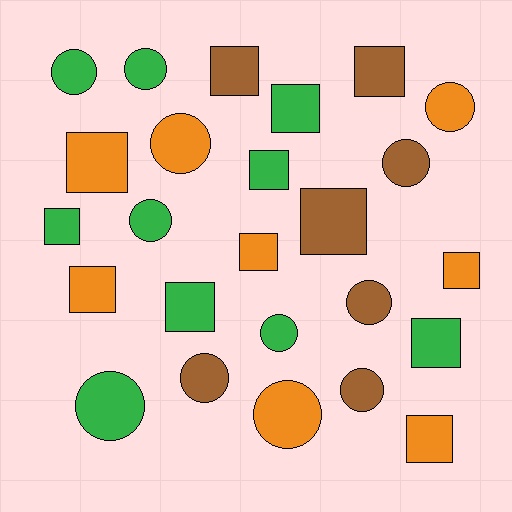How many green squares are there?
There are 5 green squares.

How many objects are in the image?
There are 25 objects.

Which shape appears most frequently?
Square, with 13 objects.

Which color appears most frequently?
Green, with 10 objects.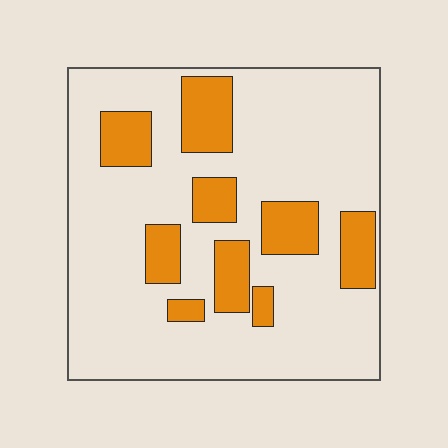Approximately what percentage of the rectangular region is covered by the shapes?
Approximately 20%.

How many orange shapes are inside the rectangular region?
9.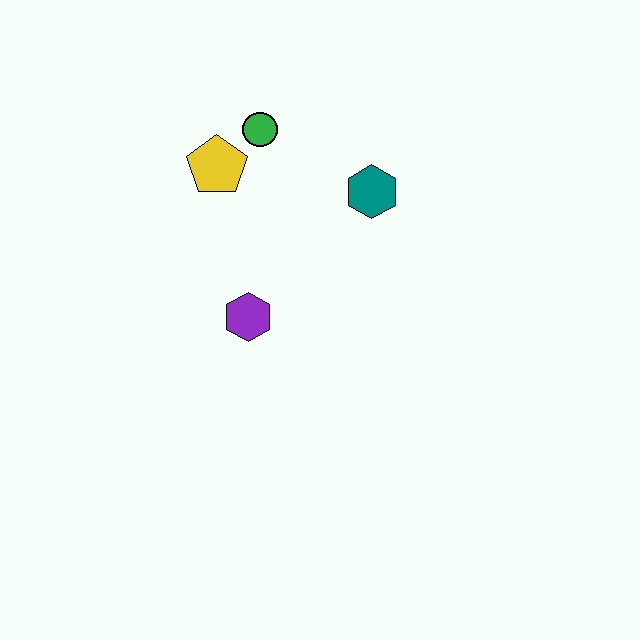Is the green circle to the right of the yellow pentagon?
Yes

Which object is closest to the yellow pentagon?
The green circle is closest to the yellow pentagon.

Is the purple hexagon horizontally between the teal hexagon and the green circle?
No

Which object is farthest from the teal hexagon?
The purple hexagon is farthest from the teal hexagon.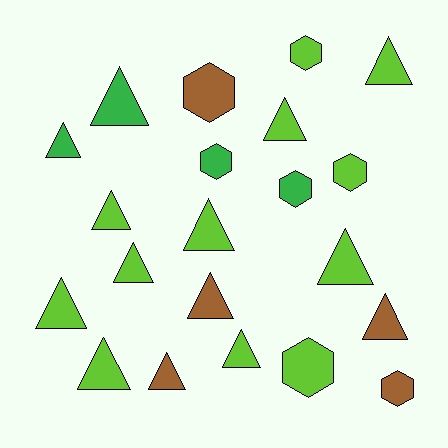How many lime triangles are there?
There are 9 lime triangles.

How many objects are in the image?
There are 21 objects.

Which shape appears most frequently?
Triangle, with 14 objects.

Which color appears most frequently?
Lime, with 12 objects.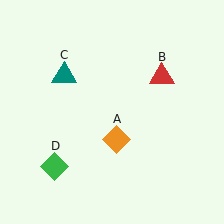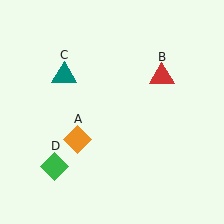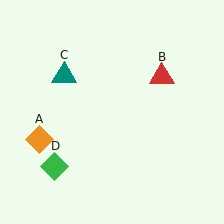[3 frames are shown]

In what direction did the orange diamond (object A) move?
The orange diamond (object A) moved left.